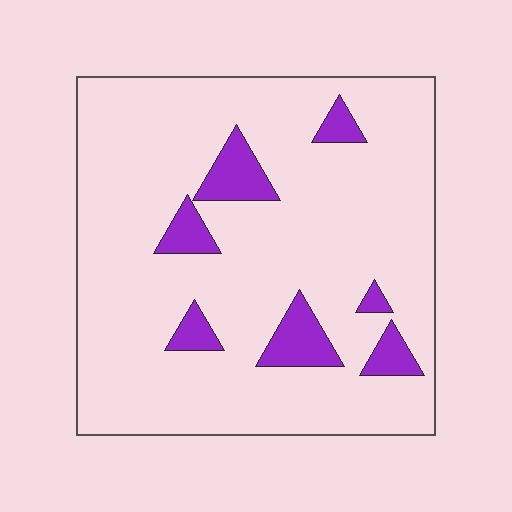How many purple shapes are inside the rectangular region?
7.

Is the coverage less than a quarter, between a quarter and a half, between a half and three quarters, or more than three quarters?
Less than a quarter.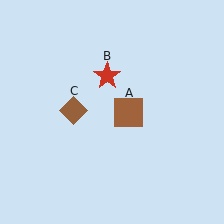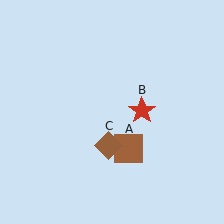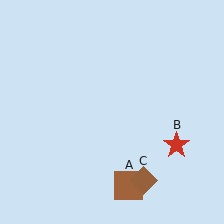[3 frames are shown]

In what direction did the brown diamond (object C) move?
The brown diamond (object C) moved down and to the right.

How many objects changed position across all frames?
3 objects changed position: brown square (object A), red star (object B), brown diamond (object C).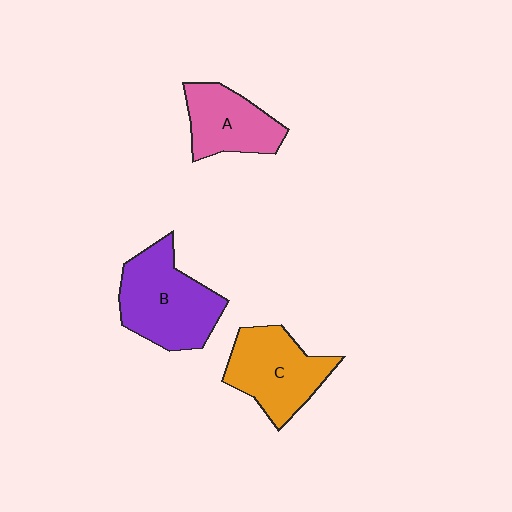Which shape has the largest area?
Shape B (purple).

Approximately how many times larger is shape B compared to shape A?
Approximately 1.4 times.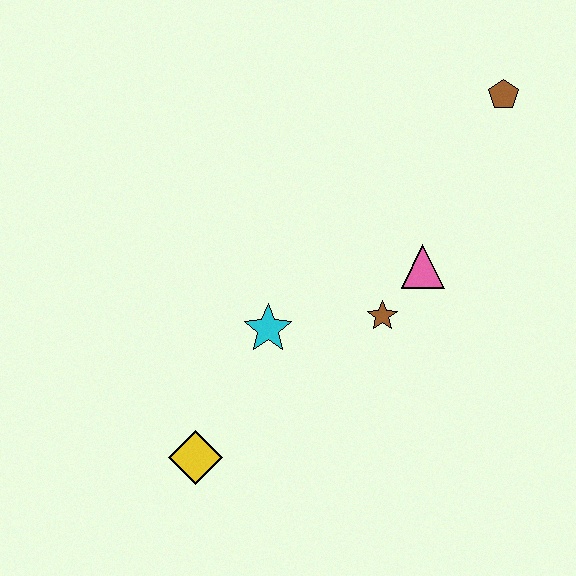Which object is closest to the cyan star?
The brown star is closest to the cyan star.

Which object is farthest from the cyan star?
The brown pentagon is farthest from the cyan star.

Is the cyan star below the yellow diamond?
No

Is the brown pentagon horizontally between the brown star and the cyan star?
No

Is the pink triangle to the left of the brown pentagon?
Yes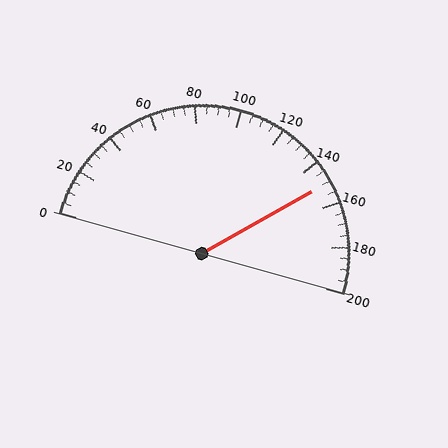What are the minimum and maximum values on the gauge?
The gauge ranges from 0 to 200.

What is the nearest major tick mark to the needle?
The nearest major tick mark is 160.